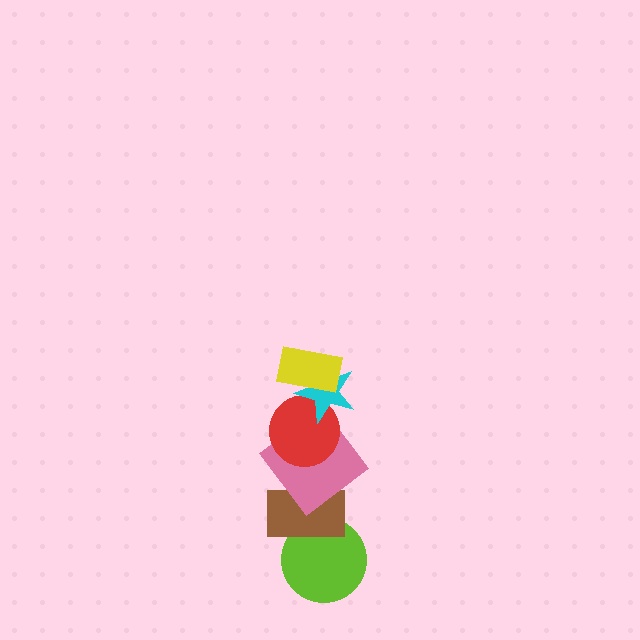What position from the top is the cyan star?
The cyan star is 2nd from the top.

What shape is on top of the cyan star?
The yellow rectangle is on top of the cyan star.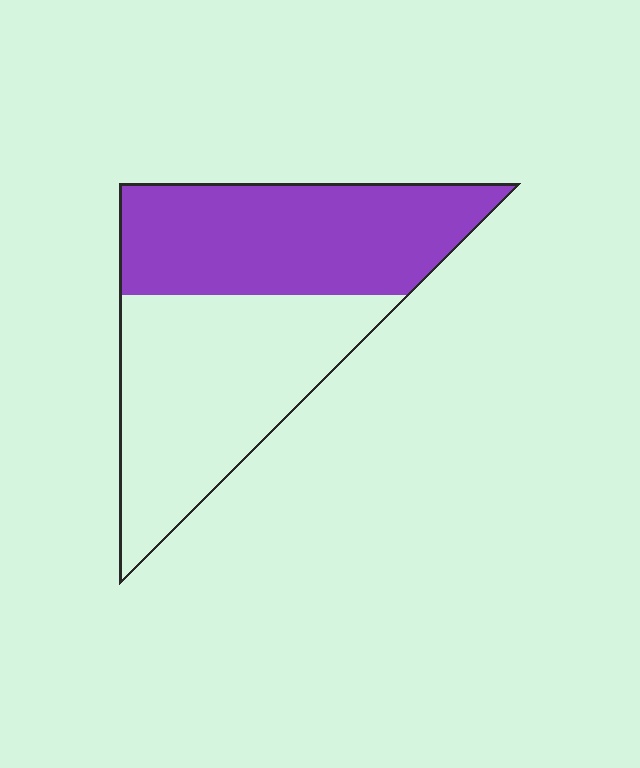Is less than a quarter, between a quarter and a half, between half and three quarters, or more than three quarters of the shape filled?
Between a quarter and a half.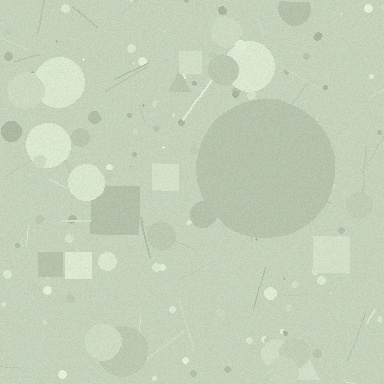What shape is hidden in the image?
A circle is hidden in the image.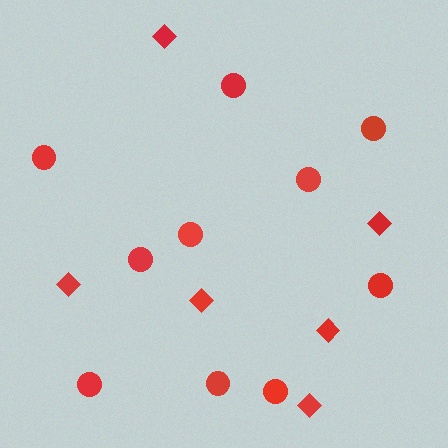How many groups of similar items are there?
There are 2 groups: one group of circles (10) and one group of diamonds (6).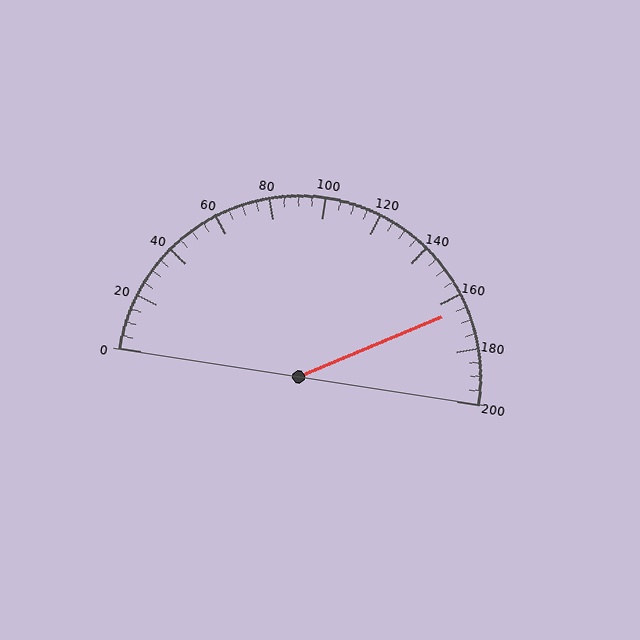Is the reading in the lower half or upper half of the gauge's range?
The reading is in the upper half of the range (0 to 200).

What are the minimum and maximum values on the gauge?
The gauge ranges from 0 to 200.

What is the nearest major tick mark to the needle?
The nearest major tick mark is 160.